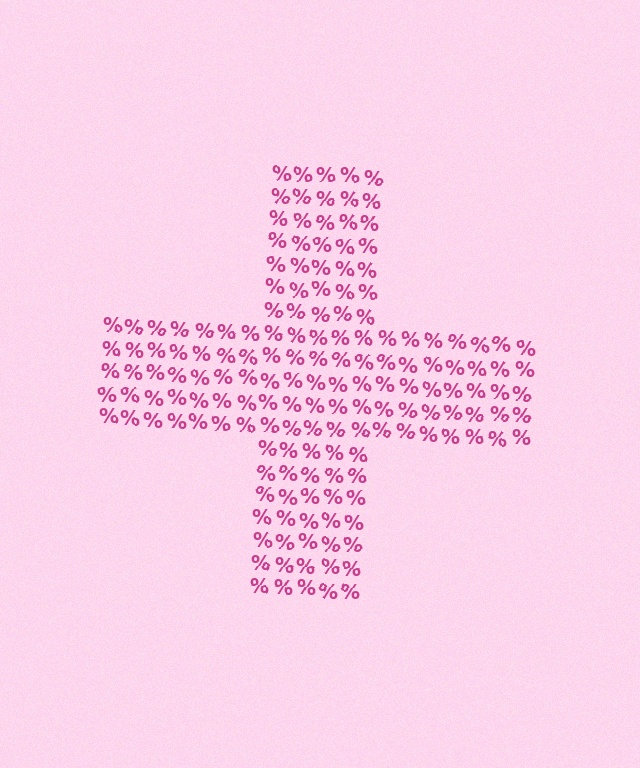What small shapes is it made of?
It is made of small percent signs.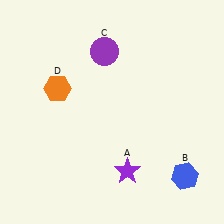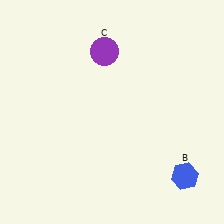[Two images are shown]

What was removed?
The purple star (A), the orange hexagon (D) were removed in Image 2.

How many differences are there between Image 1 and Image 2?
There are 2 differences between the two images.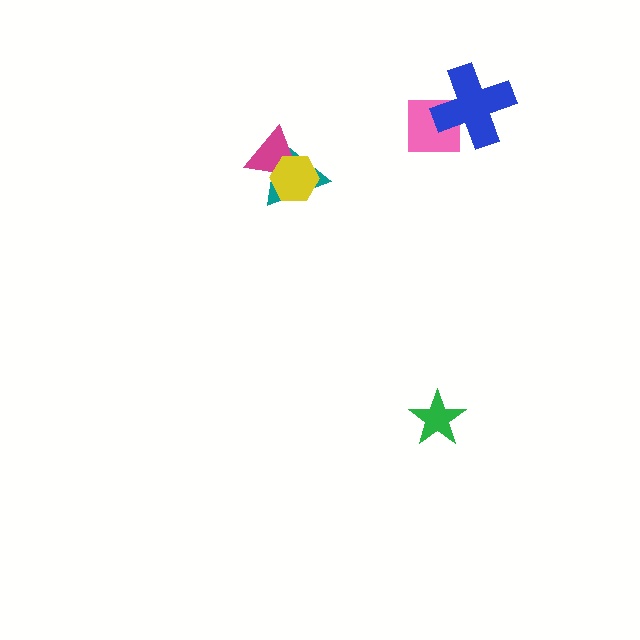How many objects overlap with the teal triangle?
2 objects overlap with the teal triangle.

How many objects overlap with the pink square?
1 object overlaps with the pink square.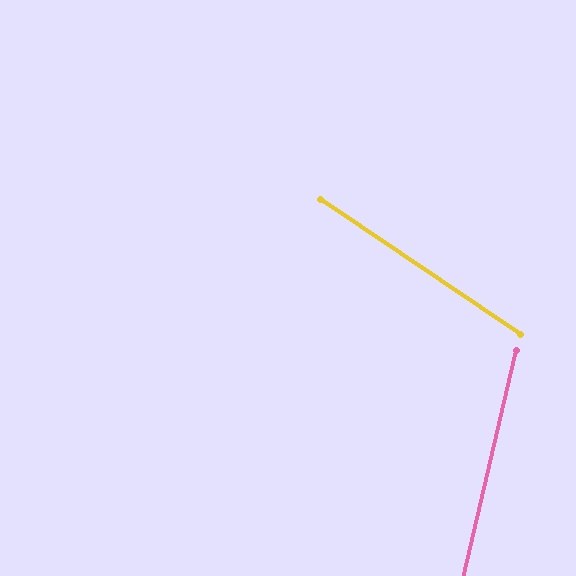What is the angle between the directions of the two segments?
Approximately 69 degrees.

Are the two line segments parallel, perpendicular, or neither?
Neither parallel nor perpendicular — they differ by about 69°.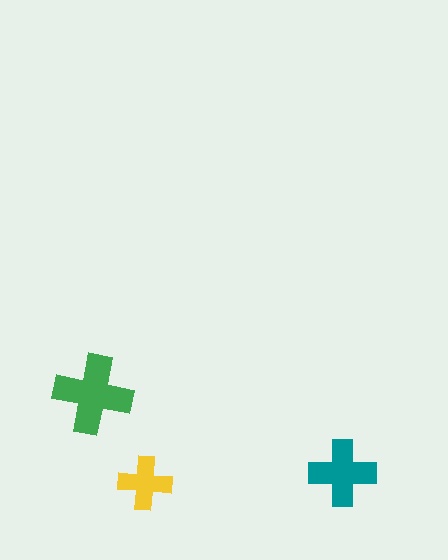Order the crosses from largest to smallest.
the green one, the teal one, the yellow one.